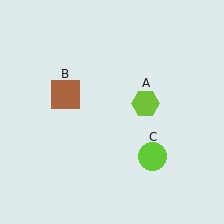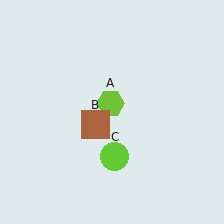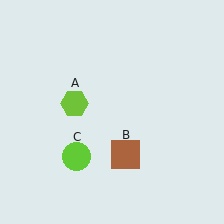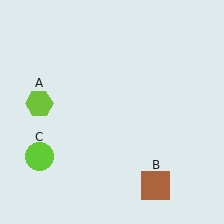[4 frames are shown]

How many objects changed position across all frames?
3 objects changed position: lime hexagon (object A), brown square (object B), lime circle (object C).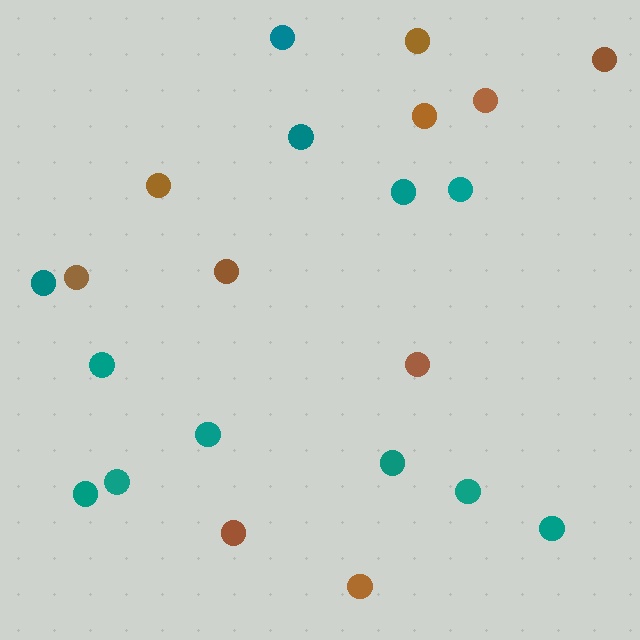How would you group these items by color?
There are 2 groups: one group of teal circles (12) and one group of brown circles (10).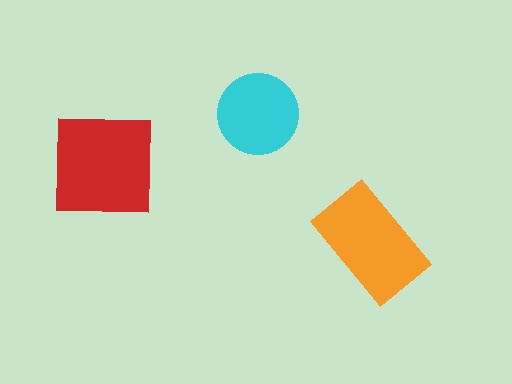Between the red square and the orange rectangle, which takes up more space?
The red square.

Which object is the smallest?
The cyan circle.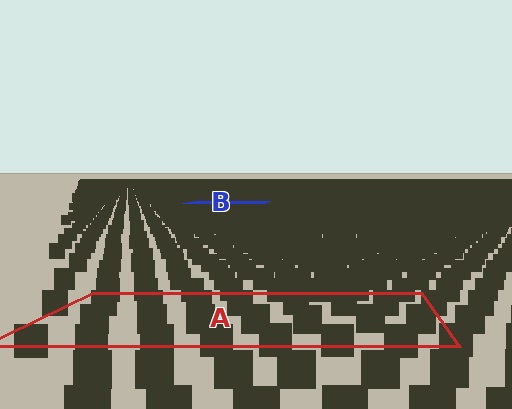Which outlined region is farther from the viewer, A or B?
Region B is farther from the viewer — the texture elements inside it appear smaller and more densely packed.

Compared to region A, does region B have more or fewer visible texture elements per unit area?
Region B has more texture elements per unit area — they are packed more densely because it is farther away.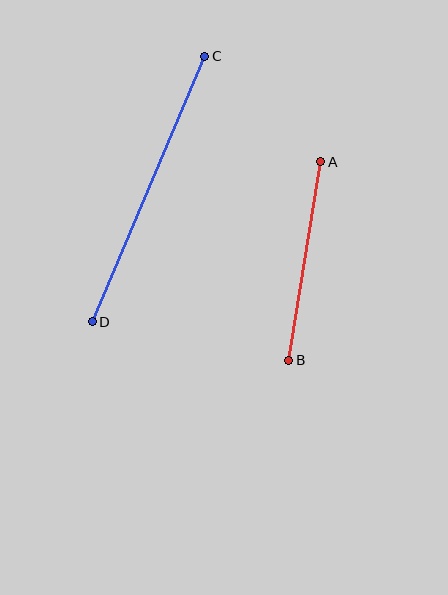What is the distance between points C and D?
The distance is approximately 288 pixels.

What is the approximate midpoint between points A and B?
The midpoint is at approximately (305, 261) pixels.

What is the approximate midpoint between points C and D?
The midpoint is at approximately (148, 189) pixels.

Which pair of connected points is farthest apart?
Points C and D are farthest apart.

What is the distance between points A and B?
The distance is approximately 201 pixels.